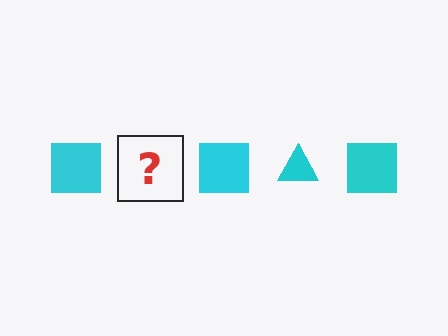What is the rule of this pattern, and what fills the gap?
The rule is that the pattern cycles through square, triangle shapes in cyan. The gap should be filled with a cyan triangle.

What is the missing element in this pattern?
The missing element is a cyan triangle.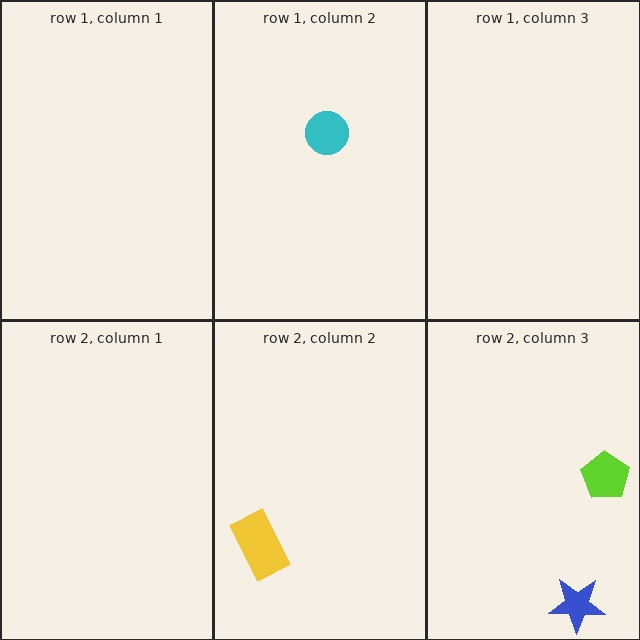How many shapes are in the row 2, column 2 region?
1.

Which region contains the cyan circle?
The row 1, column 2 region.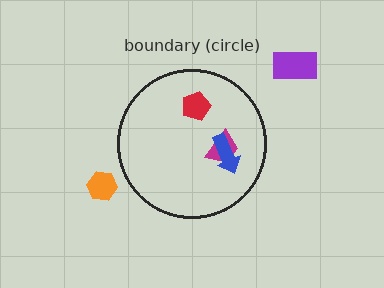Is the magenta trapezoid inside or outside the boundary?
Inside.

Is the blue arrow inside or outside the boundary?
Inside.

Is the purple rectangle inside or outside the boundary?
Outside.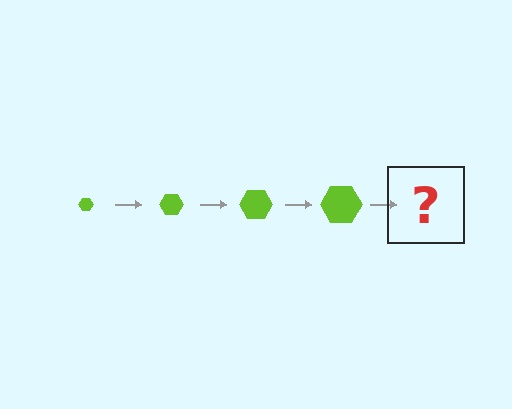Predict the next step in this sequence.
The next step is a lime hexagon, larger than the previous one.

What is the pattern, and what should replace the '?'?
The pattern is that the hexagon gets progressively larger each step. The '?' should be a lime hexagon, larger than the previous one.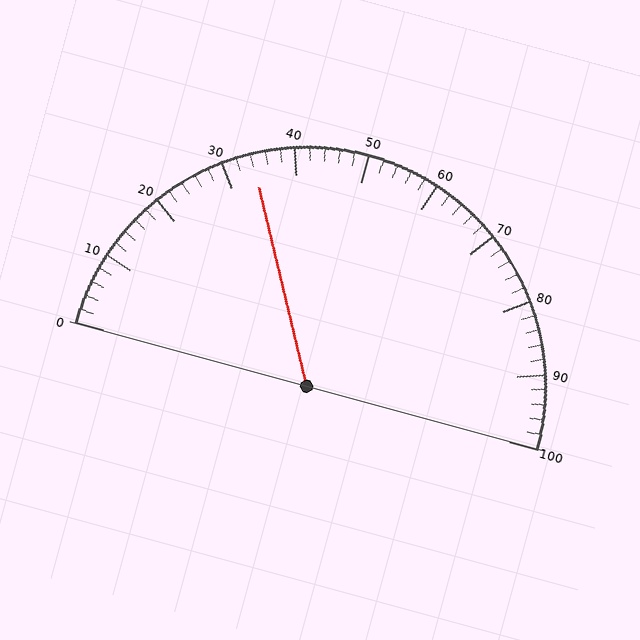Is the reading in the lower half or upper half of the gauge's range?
The reading is in the lower half of the range (0 to 100).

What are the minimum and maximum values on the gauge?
The gauge ranges from 0 to 100.